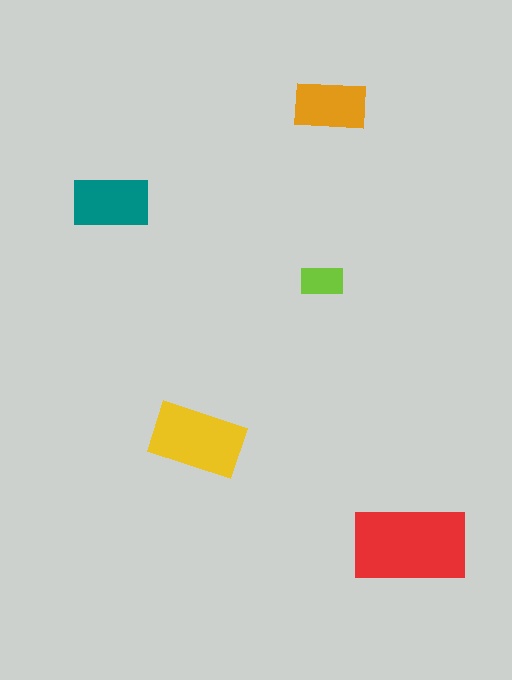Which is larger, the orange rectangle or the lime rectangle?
The orange one.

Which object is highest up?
The orange rectangle is topmost.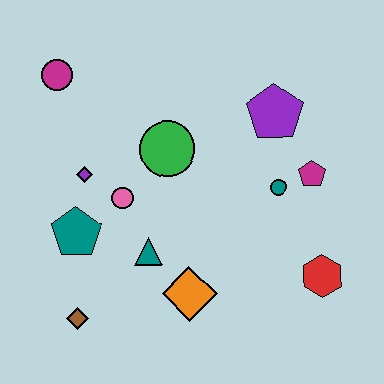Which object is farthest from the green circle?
The red hexagon is farthest from the green circle.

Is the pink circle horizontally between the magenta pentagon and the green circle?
No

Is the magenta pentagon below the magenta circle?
Yes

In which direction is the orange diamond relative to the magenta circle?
The orange diamond is below the magenta circle.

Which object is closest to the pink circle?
The purple diamond is closest to the pink circle.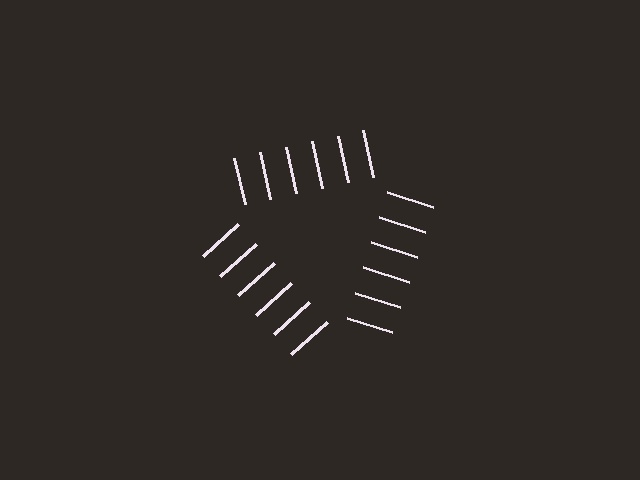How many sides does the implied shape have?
3 sides — the line-ends trace a triangle.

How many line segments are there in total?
18 — 6 along each of the 3 edges.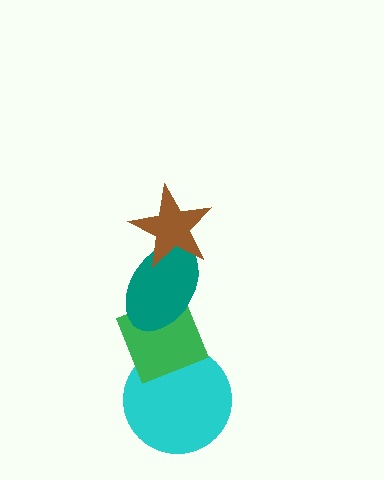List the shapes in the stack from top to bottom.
From top to bottom: the brown star, the teal ellipse, the green diamond, the cyan circle.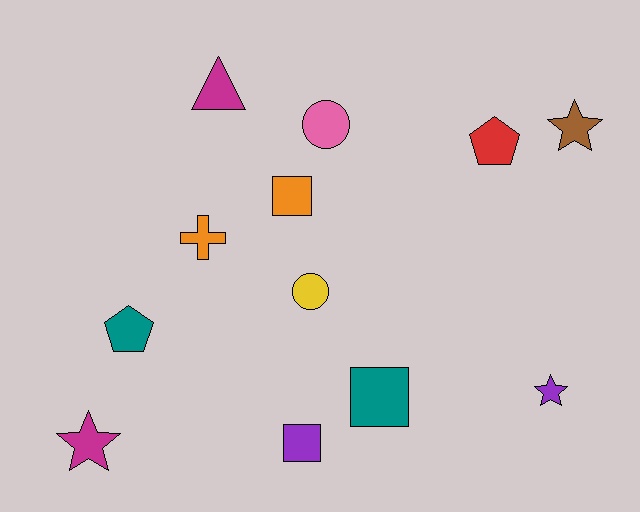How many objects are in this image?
There are 12 objects.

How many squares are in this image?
There are 3 squares.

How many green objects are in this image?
There are no green objects.